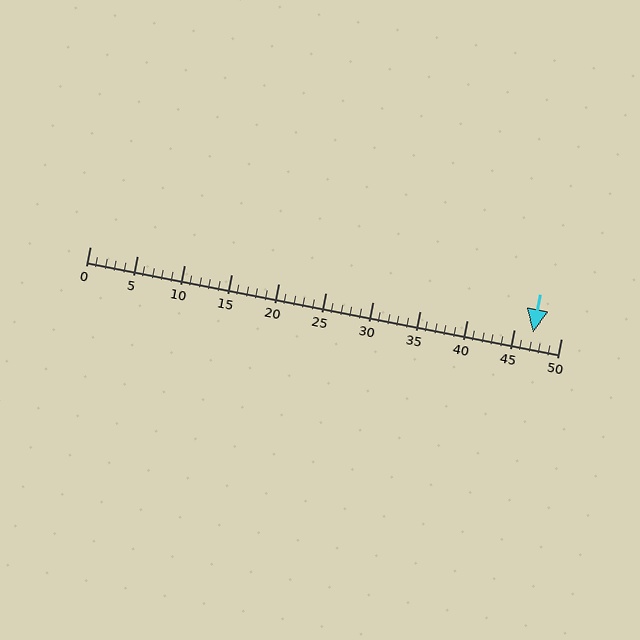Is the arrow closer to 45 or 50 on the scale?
The arrow is closer to 45.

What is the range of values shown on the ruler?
The ruler shows values from 0 to 50.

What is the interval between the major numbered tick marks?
The major tick marks are spaced 5 units apart.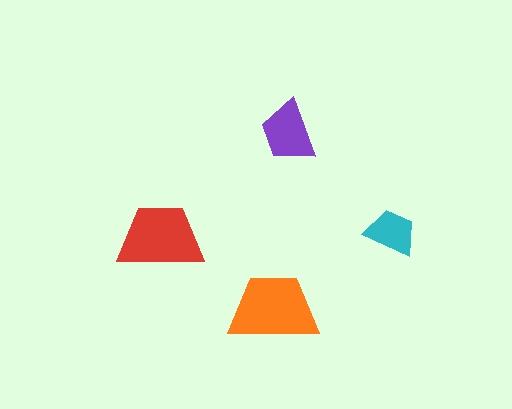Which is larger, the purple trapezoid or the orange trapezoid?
The orange one.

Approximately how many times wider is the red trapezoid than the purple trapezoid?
About 1.5 times wider.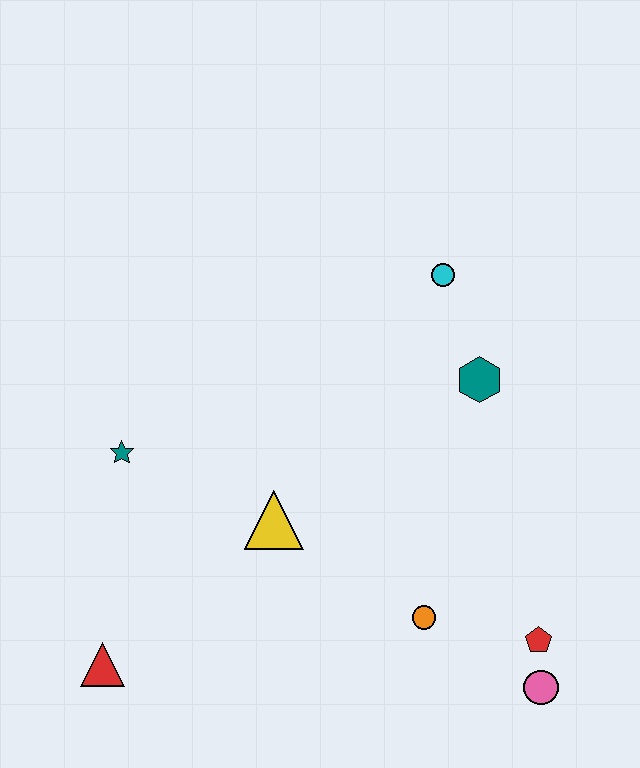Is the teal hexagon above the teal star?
Yes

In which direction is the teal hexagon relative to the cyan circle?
The teal hexagon is below the cyan circle.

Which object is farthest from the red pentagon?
The teal star is farthest from the red pentagon.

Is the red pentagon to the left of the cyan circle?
No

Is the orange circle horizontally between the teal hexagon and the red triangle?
Yes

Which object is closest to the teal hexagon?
The cyan circle is closest to the teal hexagon.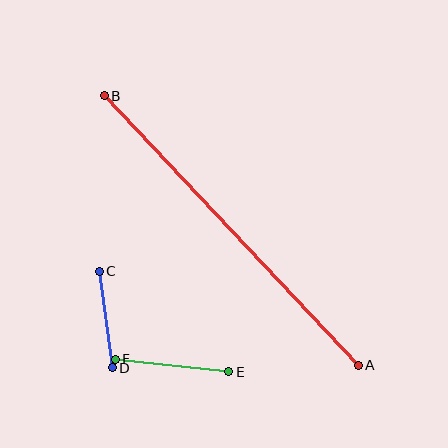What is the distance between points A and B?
The distance is approximately 370 pixels.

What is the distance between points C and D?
The distance is approximately 97 pixels.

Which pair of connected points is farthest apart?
Points A and B are farthest apart.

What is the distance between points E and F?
The distance is approximately 114 pixels.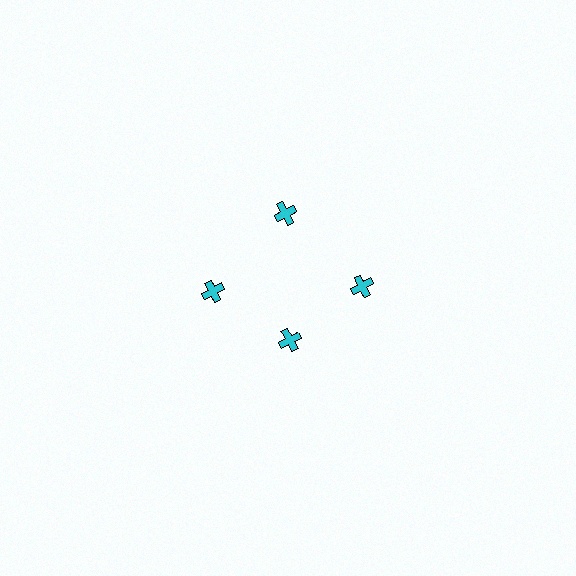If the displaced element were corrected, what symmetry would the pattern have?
It would have 4-fold rotational symmetry — the pattern would map onto itself every 90 degrees.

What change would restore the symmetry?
The symmetry would be restored by moving it outward, back onto the ring so that all 4 crosses sit at equal angles and equal distance from the center.